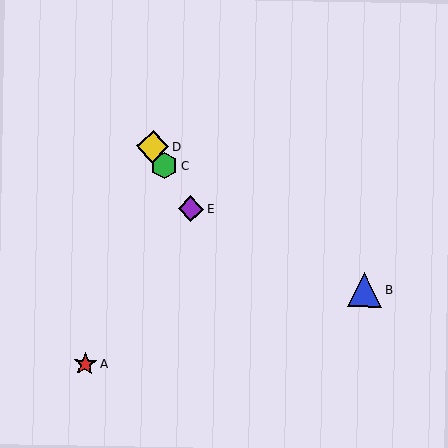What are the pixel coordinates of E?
Object E is at (191, 209).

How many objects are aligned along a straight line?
3 objects (C, D, E) are aligned along a straight line.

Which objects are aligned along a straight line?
Objects C, D, E are aligned along a straight line.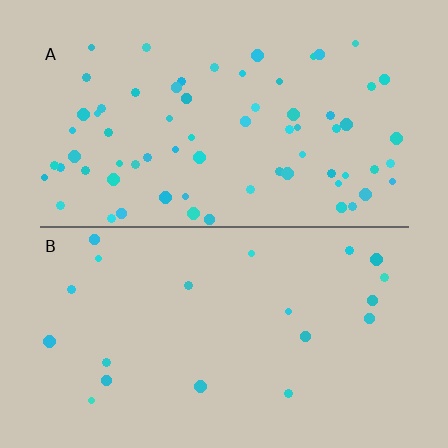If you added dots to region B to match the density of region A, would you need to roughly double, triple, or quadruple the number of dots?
Approximately triple.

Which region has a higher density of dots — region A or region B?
A (the top).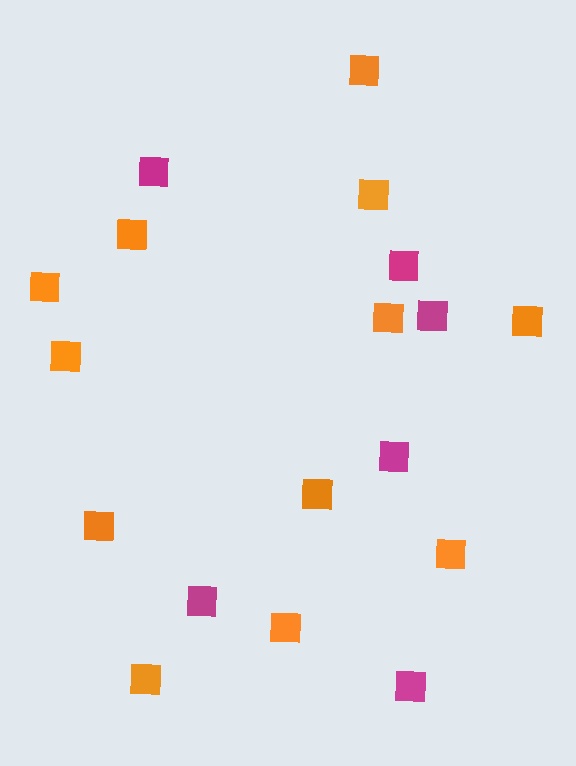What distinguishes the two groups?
There are 2 groups: one group of magenta squares (6) and one group of orange squares (12).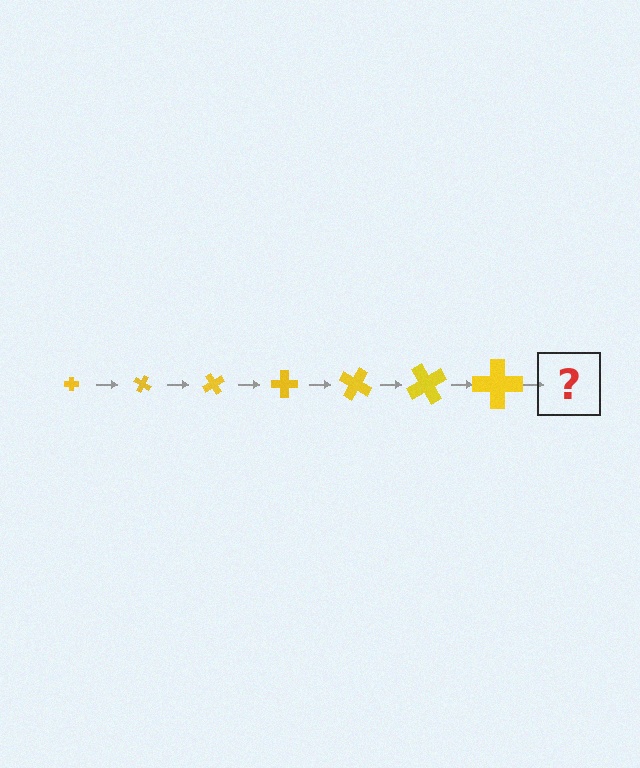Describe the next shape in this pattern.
It should be a cross, larger than the previous one and rotated 210 degrees from the start.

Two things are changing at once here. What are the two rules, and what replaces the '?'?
The two rules are that the cross grows larger each step and it rotates 30 degrees each step. The '?' should be a cross, larger than the previous one and rotated 210 degrees from the start.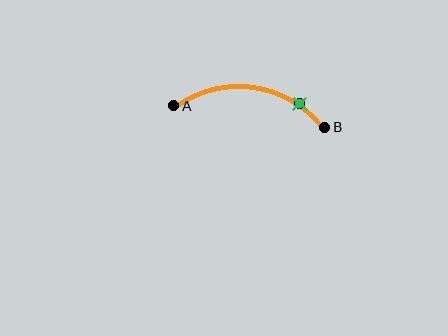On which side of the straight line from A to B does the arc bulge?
The arc bulges above the straight line connecting A and B.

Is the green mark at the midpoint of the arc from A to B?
No. The green mark lies on the arc but is closer to endpoint B. The arc midpoint would be at the point on the curve equidistant along the arc from both A and B.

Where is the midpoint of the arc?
The arc midpoint is the point on the curve farthest from the straight line joining A and B. It sits above that line.